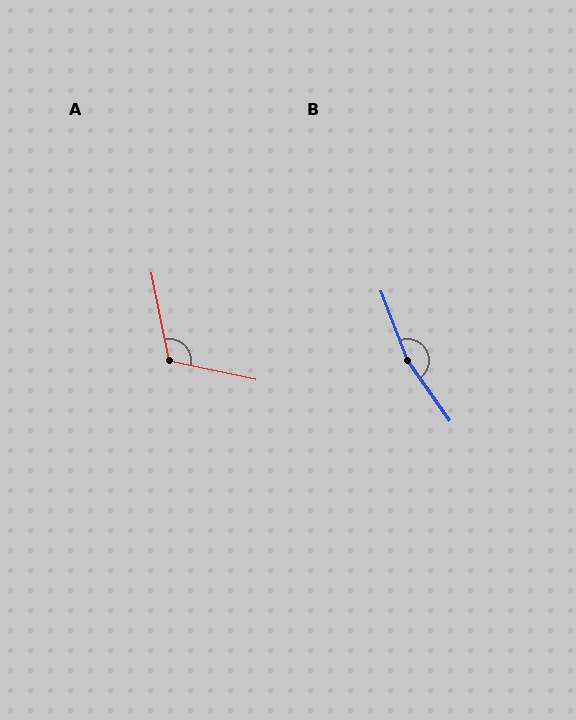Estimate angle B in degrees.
Approximately 166 degrees.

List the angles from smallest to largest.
A (114°), B (166°).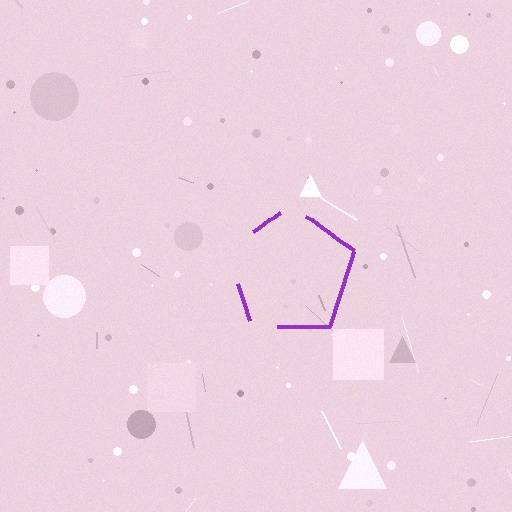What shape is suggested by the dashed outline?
The dashed outline suggests a pentagon.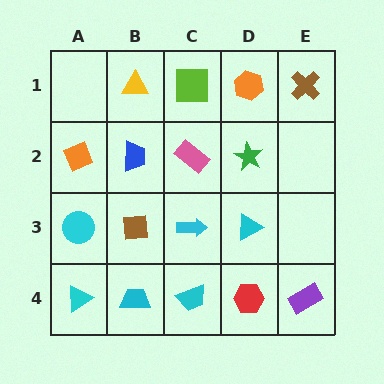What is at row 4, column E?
A purple rectangle.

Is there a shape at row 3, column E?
No, that cell is empty.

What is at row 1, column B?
A yellow triangle.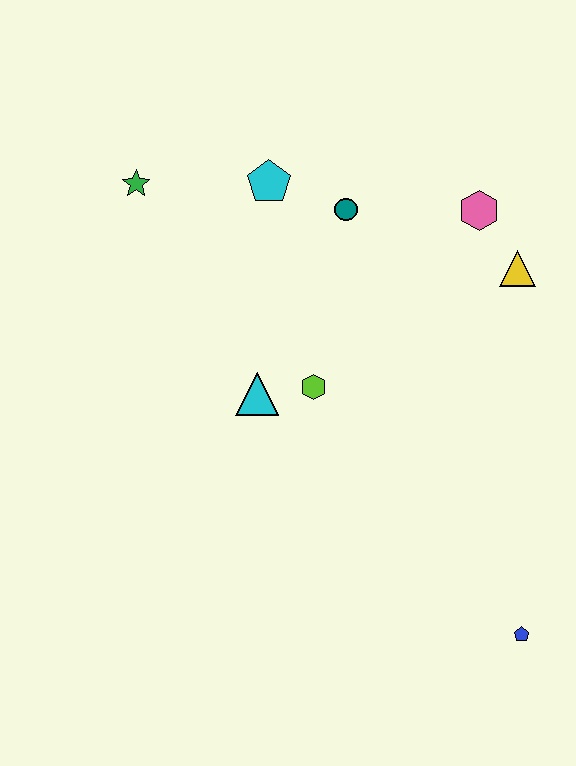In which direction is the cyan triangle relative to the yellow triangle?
The cyan triangle is to the left of the yellow triangle.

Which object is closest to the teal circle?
The cyan pentagon is closest to the teal circle.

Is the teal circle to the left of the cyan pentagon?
No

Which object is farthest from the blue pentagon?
The green star is farthest from the blue pentagon.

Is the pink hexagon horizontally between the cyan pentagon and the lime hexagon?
No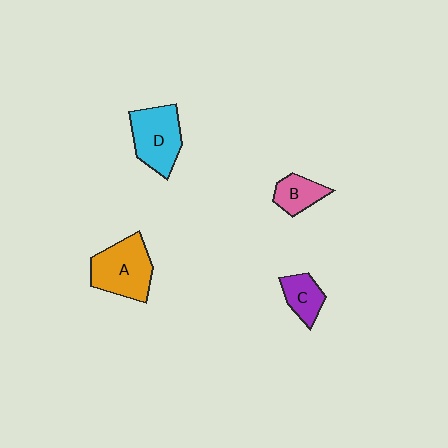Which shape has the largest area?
Shape A (orange).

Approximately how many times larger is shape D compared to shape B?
Approximately 1.8 times.